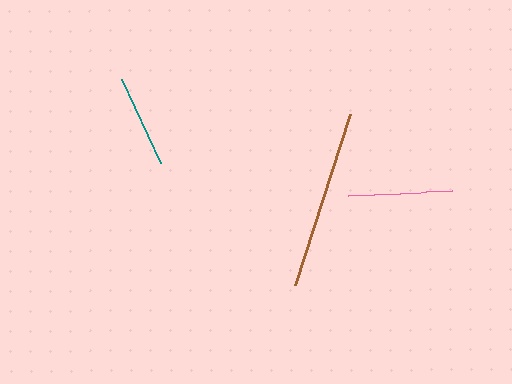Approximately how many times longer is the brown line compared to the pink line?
The brown line is approximately 1.7 times the length of the pink line.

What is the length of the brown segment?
The brown segment is approximately 180 pixels long.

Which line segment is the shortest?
The teal line is the shortest at approximately 92 pixels.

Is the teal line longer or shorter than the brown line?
The brown line is longer than the teal line.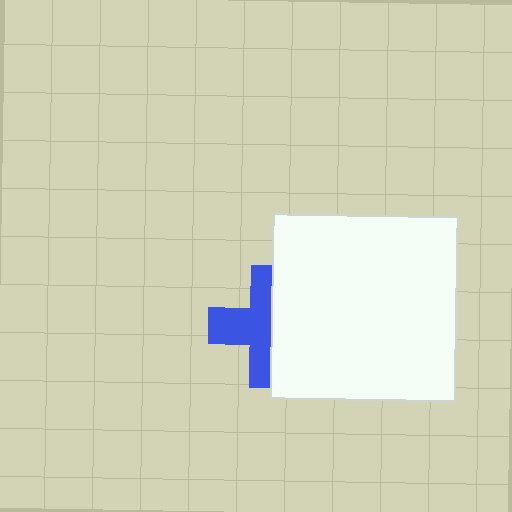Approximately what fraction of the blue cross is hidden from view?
Roughly 48% of the blue cross is hidden behind the white square.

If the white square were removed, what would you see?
You would see the complete blue cross.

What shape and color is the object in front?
The object in front is a white square.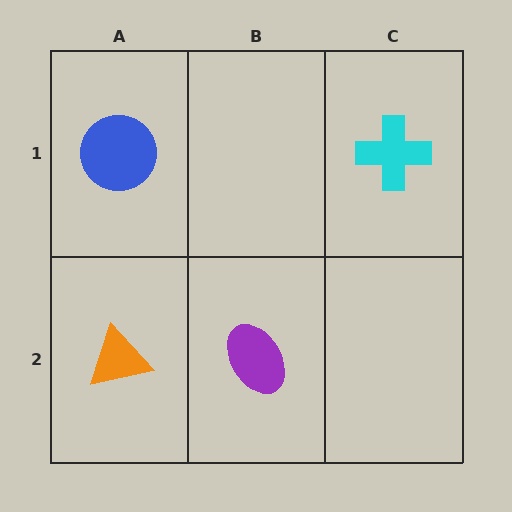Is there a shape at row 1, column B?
No, that cell is empty.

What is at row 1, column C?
A cyan cross.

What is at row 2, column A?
An orange triangle.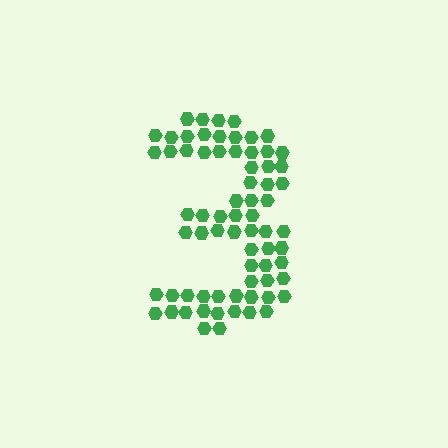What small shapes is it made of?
It is made of small hexagons.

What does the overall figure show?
The overall figure shows the digit 3.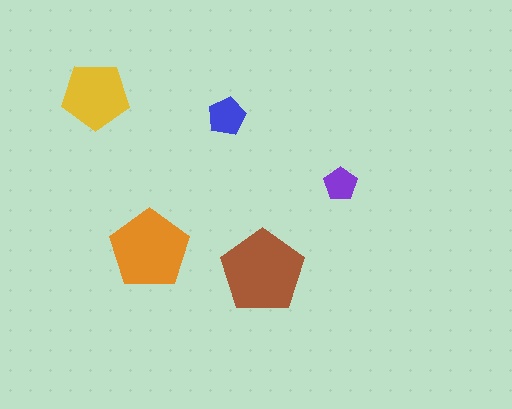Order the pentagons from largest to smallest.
the brown one, the orange one, the yellow one, the blue one, the purple one.